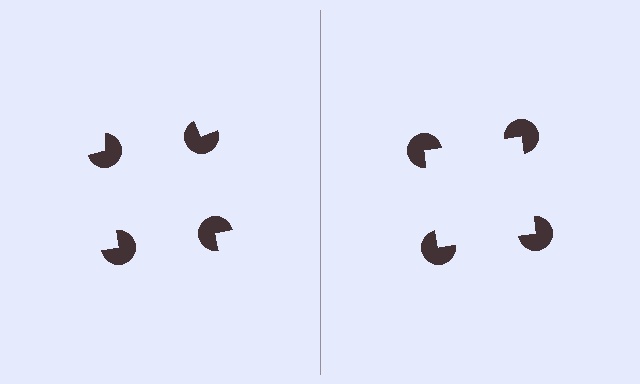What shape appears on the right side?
An illusory square.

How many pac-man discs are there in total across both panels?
8 — 4 on each side.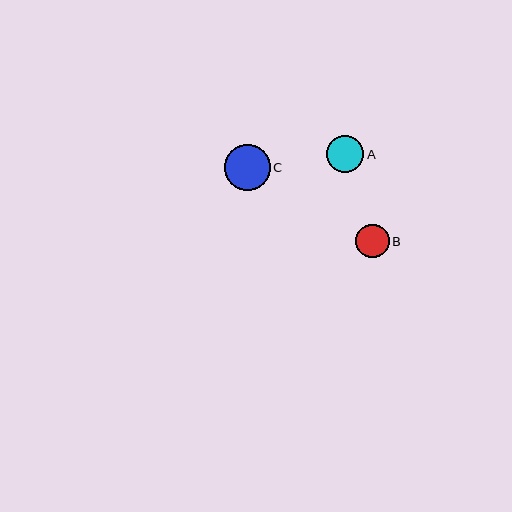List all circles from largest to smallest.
From largest to smallest: C, A, B.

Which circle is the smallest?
Circle B is the smallest with a size of approximately 33 pixels.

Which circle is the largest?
Circle C is the largest with a size of approximately 46 pixels.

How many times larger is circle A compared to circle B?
Circle A is approximately 1.1 times the size of circle B.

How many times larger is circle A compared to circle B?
Circle A is approximately 1.1 times the size of circle B.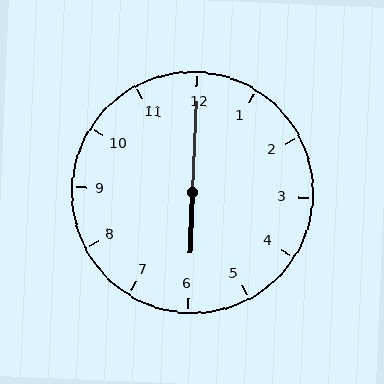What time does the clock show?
6:00.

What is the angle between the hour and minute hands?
Approximately 180 degrees.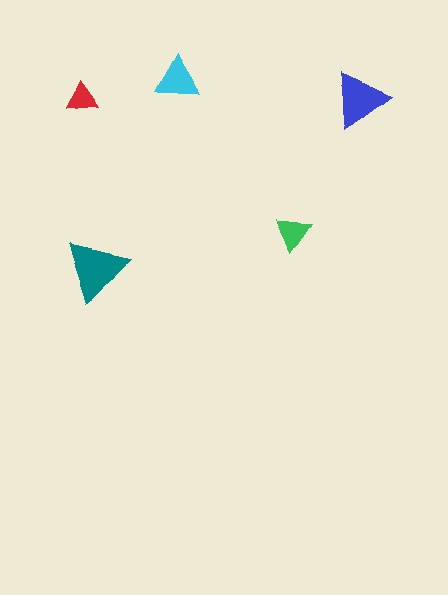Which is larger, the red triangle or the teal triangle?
The teal one.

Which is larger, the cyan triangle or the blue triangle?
The blue one.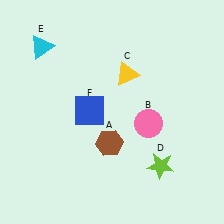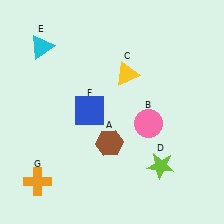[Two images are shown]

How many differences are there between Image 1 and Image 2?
There is 1 difference between the two images.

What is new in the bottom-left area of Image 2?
An orange cross (G) was added in the bottom-left area of Image 2.